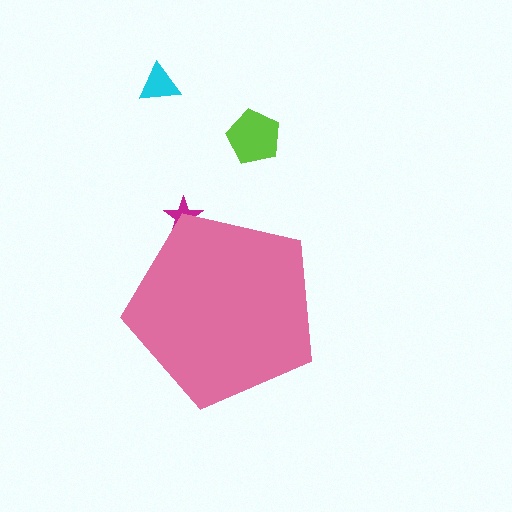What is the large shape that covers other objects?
A pink pentagon.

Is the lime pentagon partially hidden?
No, the lime pentagon is fully visible.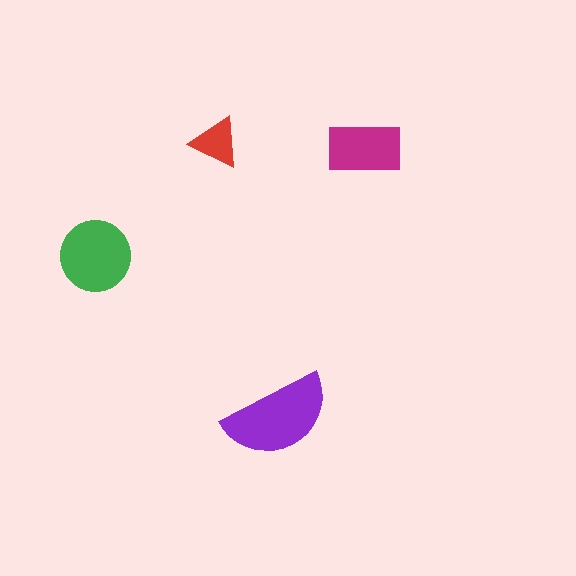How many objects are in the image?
There are 4 objects in the image.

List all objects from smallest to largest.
The red triangle, the magenta rectangle, the green circle, the purple semicircle.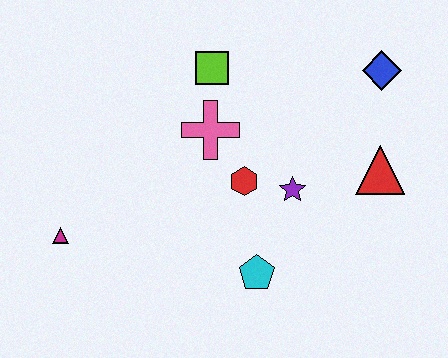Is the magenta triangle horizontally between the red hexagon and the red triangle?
No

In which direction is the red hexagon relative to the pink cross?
The red hexagon is below the pink cross.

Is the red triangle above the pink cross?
No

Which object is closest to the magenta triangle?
The pink cross is closest to the magenta triangle.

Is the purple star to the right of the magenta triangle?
Yes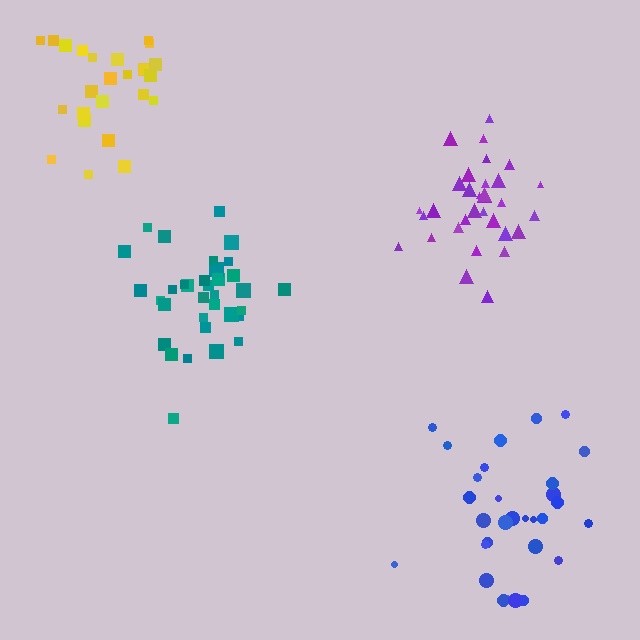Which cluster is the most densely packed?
Teal.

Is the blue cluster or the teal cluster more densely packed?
Teal.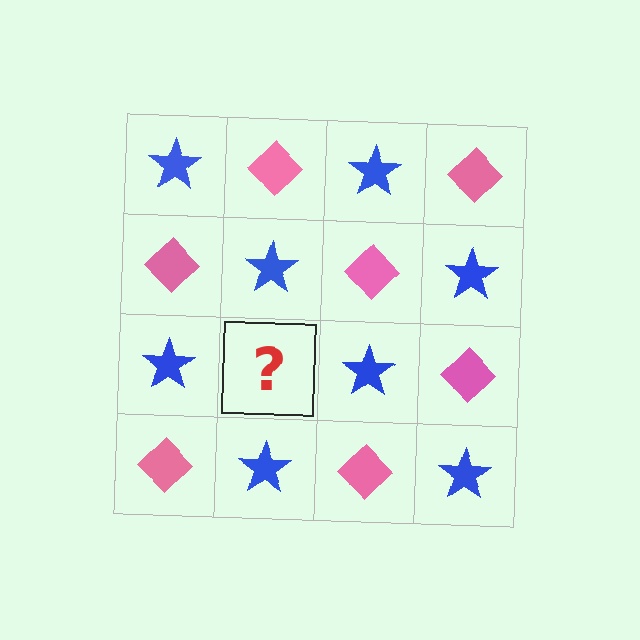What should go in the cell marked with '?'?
The missing cell should contain a pink diamond.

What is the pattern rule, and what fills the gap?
The rule is that it alternates blue star and pink diamond in a checkerboard pattern. The gap should be filled with a pink diamond.